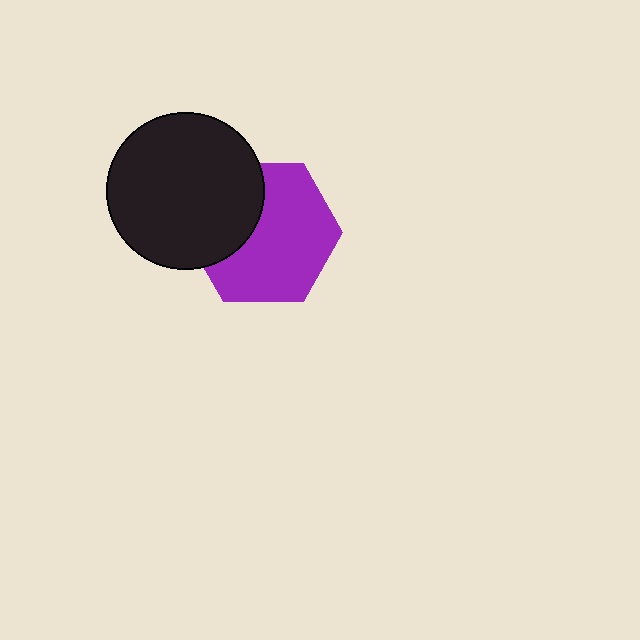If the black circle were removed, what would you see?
You would see the complete purple hexagon.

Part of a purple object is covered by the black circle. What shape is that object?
It is a hexagon.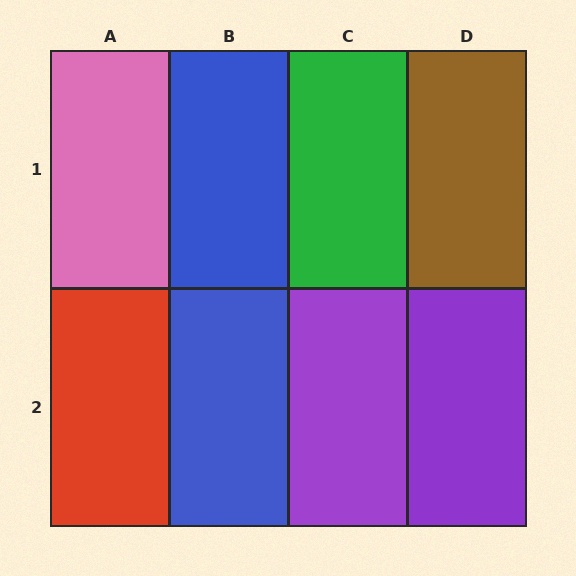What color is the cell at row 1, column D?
Brown.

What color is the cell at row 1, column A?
Pink.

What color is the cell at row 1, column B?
Blue.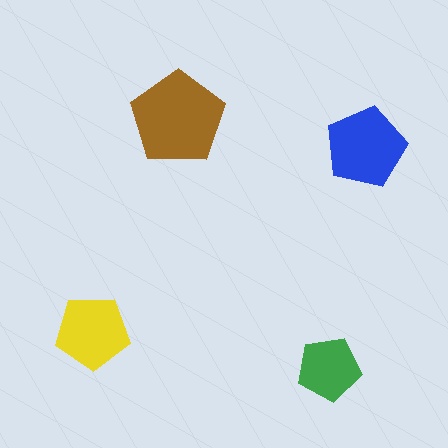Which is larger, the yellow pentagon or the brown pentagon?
The brown one.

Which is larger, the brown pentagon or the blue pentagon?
The brown one.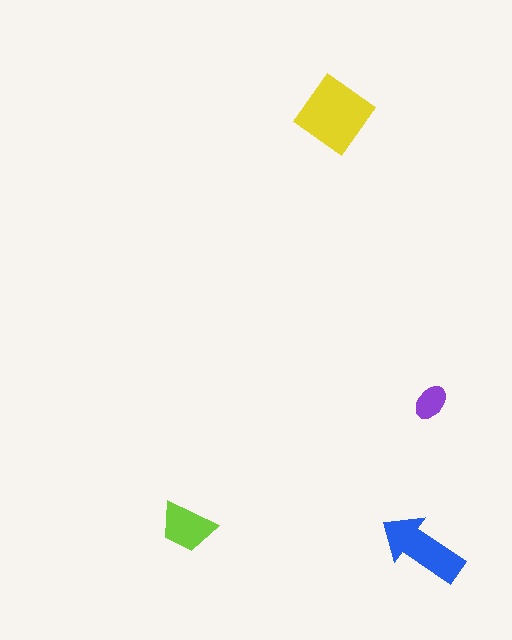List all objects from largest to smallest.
The yellow diamond, the blue arrow, the lime trapezoid, the purple ellipse.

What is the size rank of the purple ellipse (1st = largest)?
4th.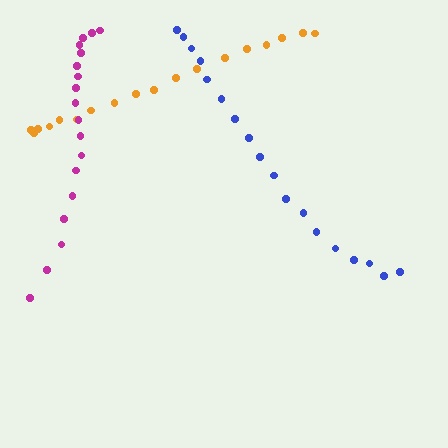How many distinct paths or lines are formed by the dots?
There are 3 distinct paths.